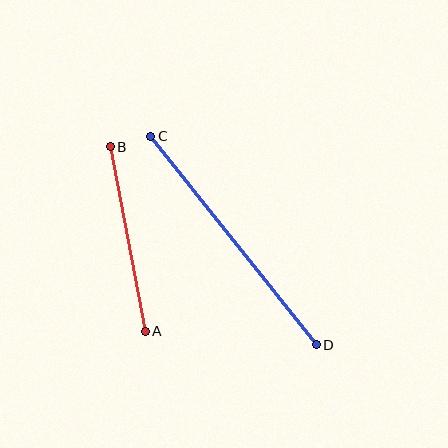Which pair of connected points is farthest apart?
Points C and D are farthest apart.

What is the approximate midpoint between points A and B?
The midpoint is at approximately (128, 239) pixels.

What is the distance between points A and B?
The distance is approximately 188 pixels.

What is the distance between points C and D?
The distance is approximately 266 pixels.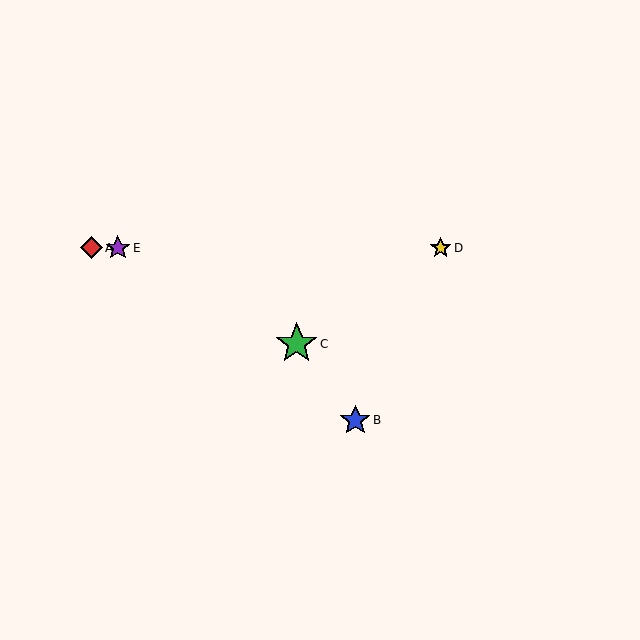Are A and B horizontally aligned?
No, A is at y≈248 and B is at y≈420.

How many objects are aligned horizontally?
3 objects (A, D, E) are aligned horizontally.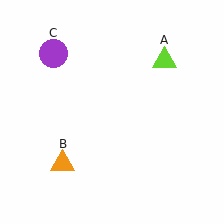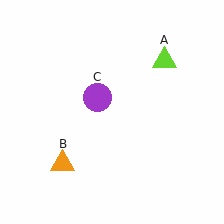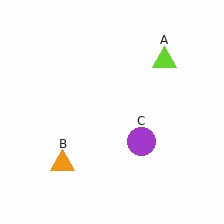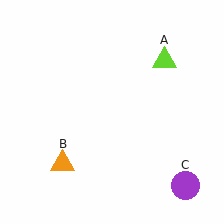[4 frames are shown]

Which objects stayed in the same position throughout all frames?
Lime triangle (object A) and orange triangle (object B) remained stationary.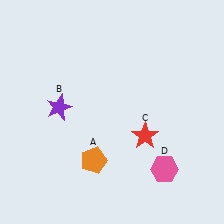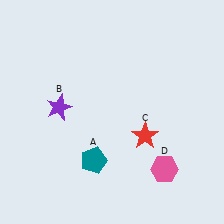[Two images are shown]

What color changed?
The pentagon (A) changed from orange in Image 1 to teal in Image 2.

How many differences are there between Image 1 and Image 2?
There is 1 difference between the two images.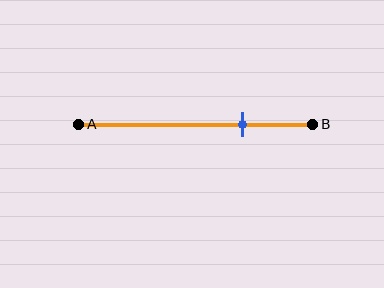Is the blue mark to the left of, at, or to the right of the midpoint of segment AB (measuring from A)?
The blue mark is to the right of the midpoint of segment AB.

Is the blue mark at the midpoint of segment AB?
No, the mark is at about 70% from A, not at the 50% midpoint.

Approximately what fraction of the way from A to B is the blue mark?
The blue mark is approximately 70% of the way from A to B.